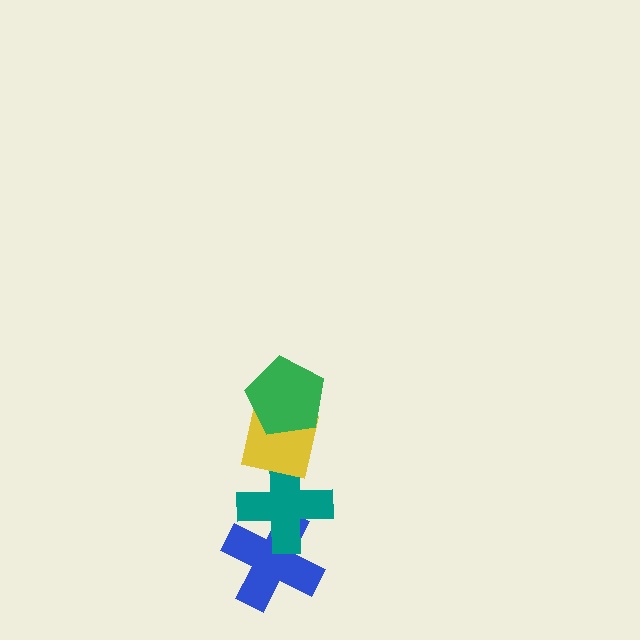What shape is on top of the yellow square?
The green pentagon is on top of the yellow square.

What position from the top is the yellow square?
The yellow square is 2nd from the top.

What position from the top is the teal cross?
The teal cross is 3rd from the top.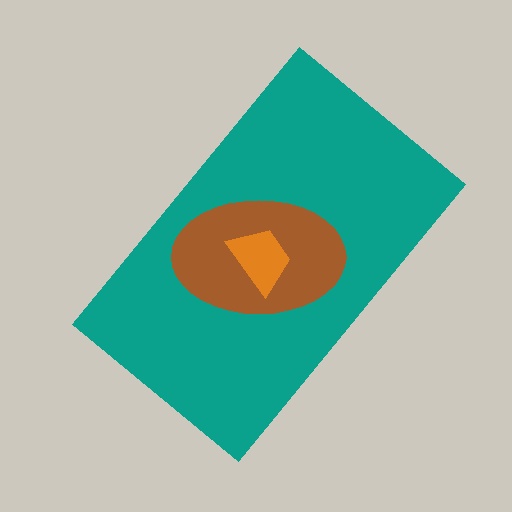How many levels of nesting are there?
3.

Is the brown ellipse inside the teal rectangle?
Yes.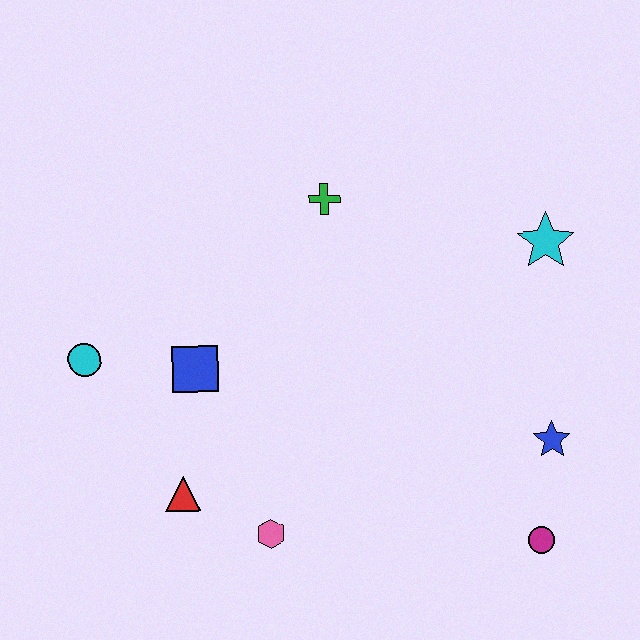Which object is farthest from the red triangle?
The cyan star is farthest from the red triangle.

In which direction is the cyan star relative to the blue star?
The cyan star is above the blue star.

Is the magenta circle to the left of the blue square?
No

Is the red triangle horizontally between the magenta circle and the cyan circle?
Yes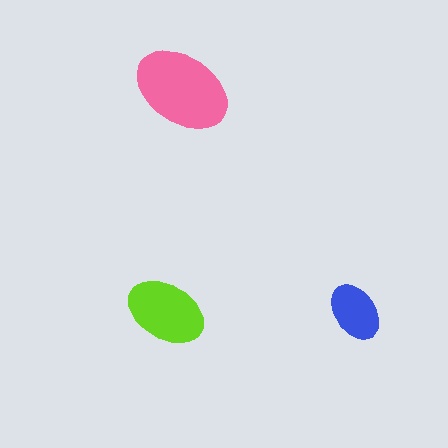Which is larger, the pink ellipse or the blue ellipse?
The pink one.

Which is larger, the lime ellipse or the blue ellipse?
The lime one.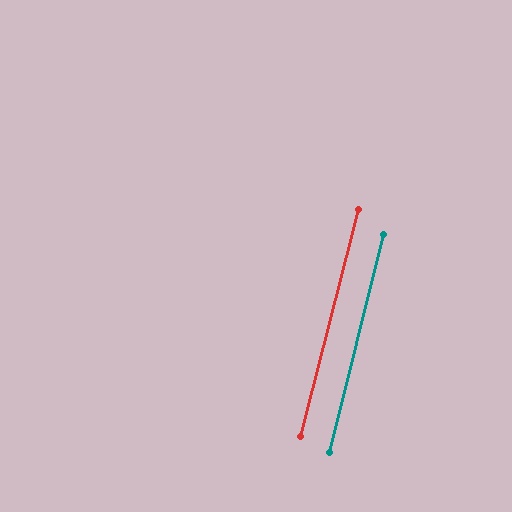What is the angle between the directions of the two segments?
Approximately 0 degrees.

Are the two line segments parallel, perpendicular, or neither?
Parallel — their directions differ by only 0.3°.